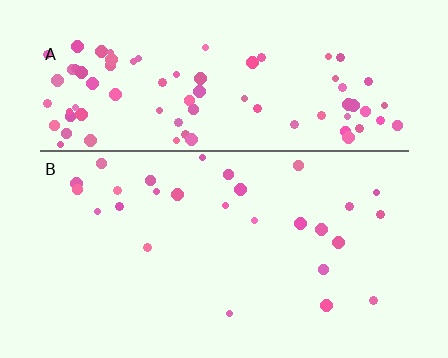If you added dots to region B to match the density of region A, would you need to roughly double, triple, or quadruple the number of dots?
Approximately triple.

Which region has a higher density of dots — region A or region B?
A (the top).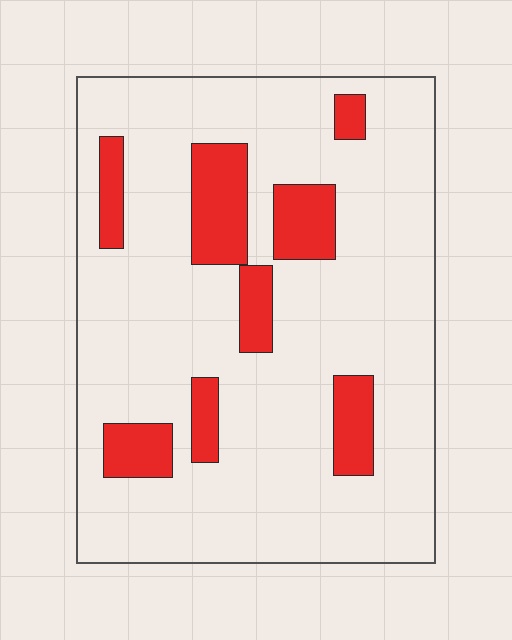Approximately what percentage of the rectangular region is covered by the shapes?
Approximately 15%.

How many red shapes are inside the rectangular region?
8.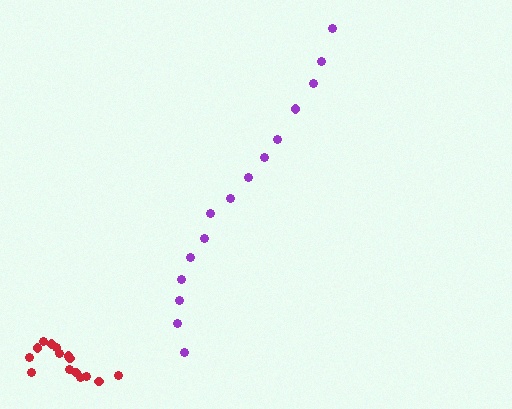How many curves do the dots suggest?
There are 2 distinct paths.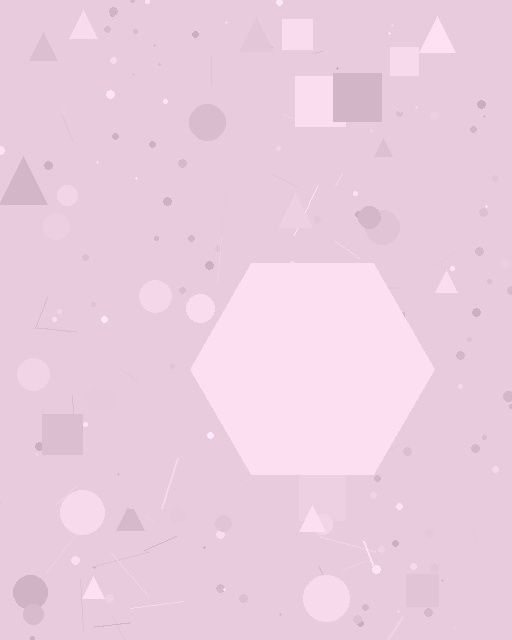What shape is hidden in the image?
A hexagon is hidden in the image.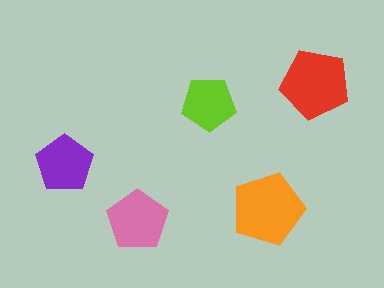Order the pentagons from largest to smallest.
the orange one, the red one, the pink one, the purple one, the lime one.